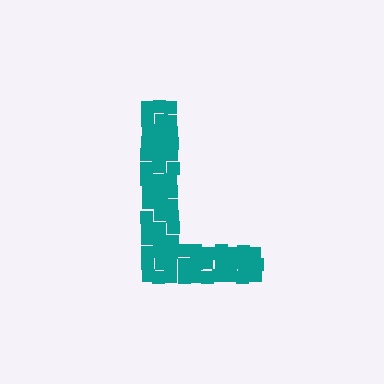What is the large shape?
The large shape is the letter L.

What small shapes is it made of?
It is made of small squares.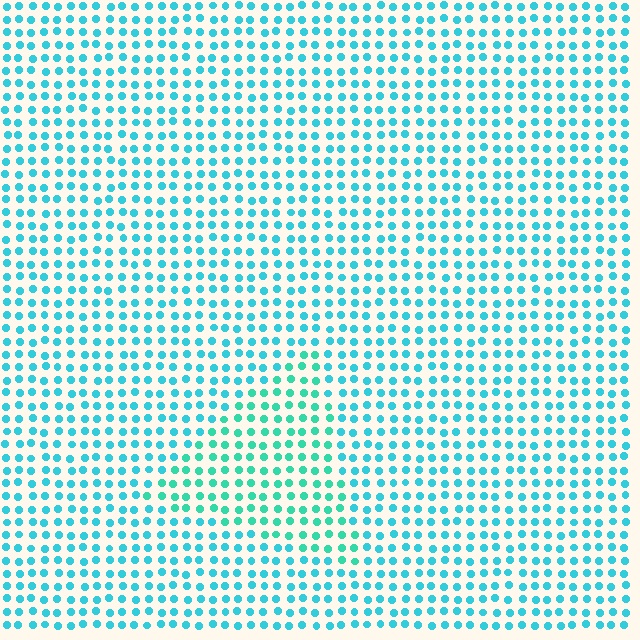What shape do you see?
I see a triangle.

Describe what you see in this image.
The image is filled with small cyan elements in a uniform arrangement. A triangle-shaped region is visible where the elements are tinted to a slightly different hue, forming a subtle color boundary.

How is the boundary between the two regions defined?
The boundary is defined purely by a slight shift in hue (about 23 degrees). Spacing, size, and orientation are identical on both sides.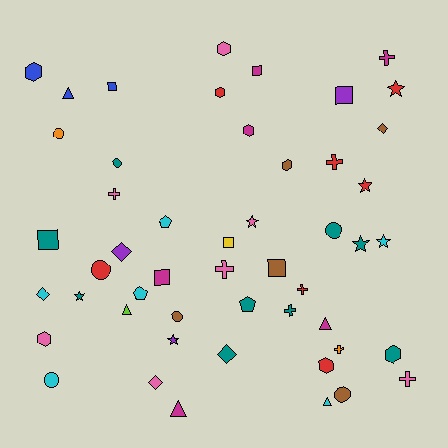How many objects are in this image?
There are 50 objects.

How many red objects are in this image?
There are 7 red objects.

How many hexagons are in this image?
There are 8 hexagons.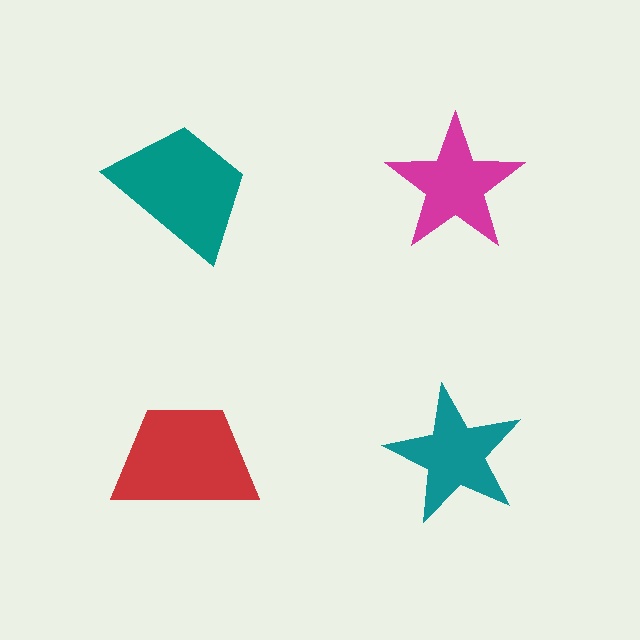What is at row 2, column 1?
A red trapezoid.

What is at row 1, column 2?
A magenta star.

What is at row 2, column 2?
A teal star.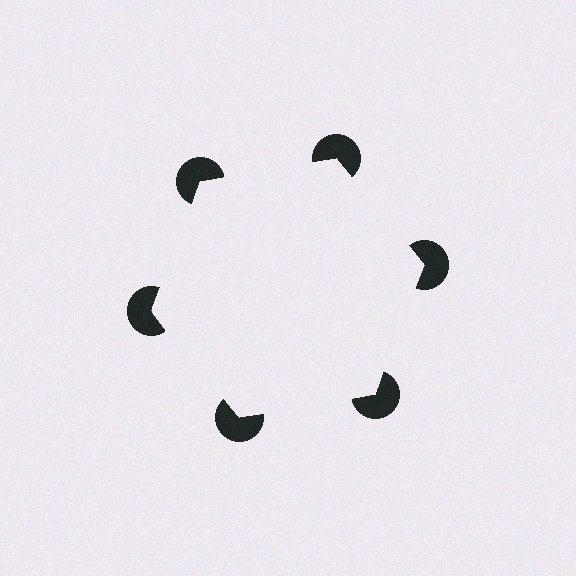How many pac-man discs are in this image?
There are 6 — one at each vertex of the illusory hexagon.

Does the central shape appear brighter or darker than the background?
It typically appears slightly brighter than the background, even though no actual brightness change is drawn.